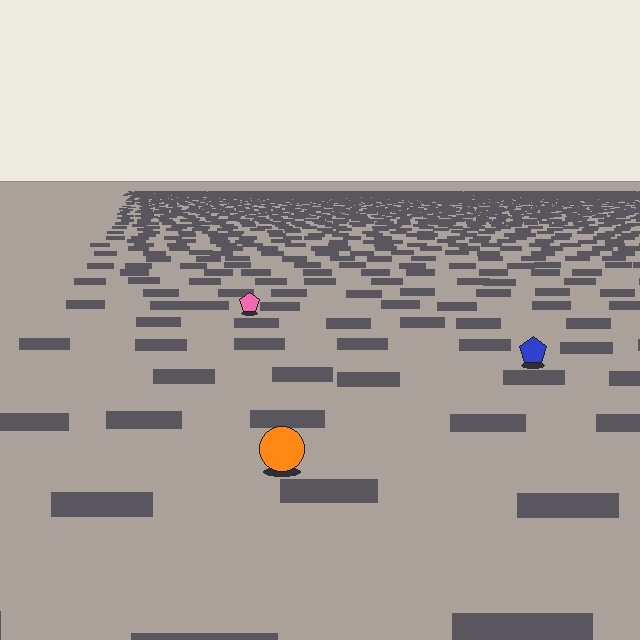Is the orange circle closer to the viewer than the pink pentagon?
Yes. The orange circle is closer — you can tell from the texture gradient: the ground texture is coarser near it.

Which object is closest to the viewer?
The orange circle is closest. The texture marks near it are larger and more spread out.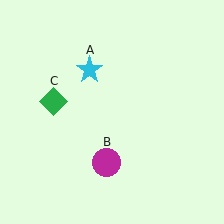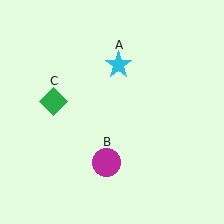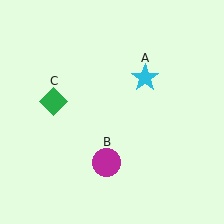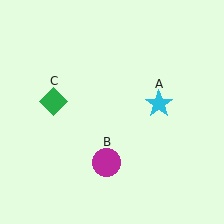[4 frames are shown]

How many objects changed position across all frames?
1 object changed position: cyan star (object A).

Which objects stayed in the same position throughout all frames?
Magenta circle (object B) and green diamond (object C) remained stationary.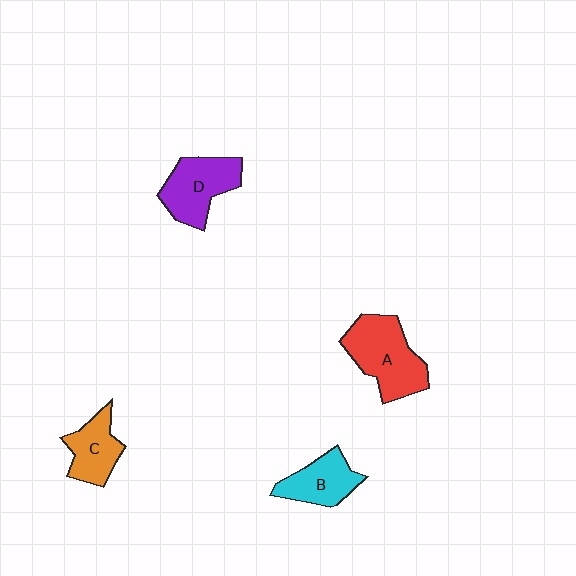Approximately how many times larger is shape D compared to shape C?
Approximately 1.3 times.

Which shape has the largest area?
Shape A (red).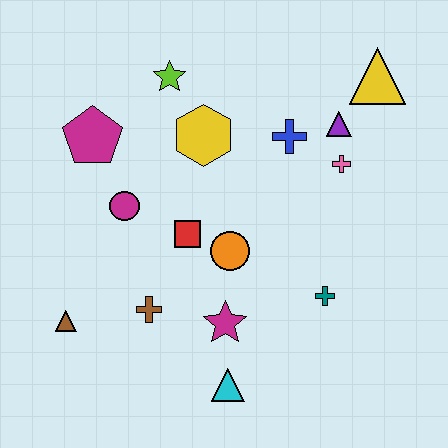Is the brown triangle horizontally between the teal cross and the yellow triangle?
No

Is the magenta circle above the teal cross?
Yes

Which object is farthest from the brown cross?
The yellow triangle is farthest from the brown cross.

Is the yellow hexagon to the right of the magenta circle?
Yes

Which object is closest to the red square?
The orange circle is closest to the red square.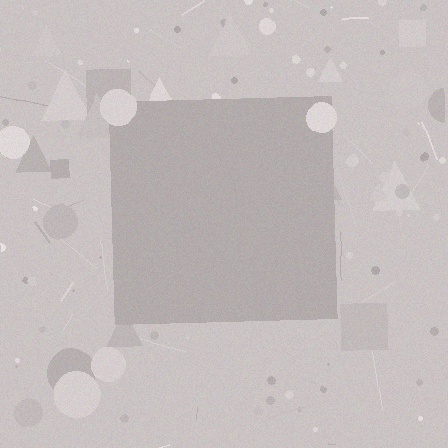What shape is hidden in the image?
A square is hidden in the image.